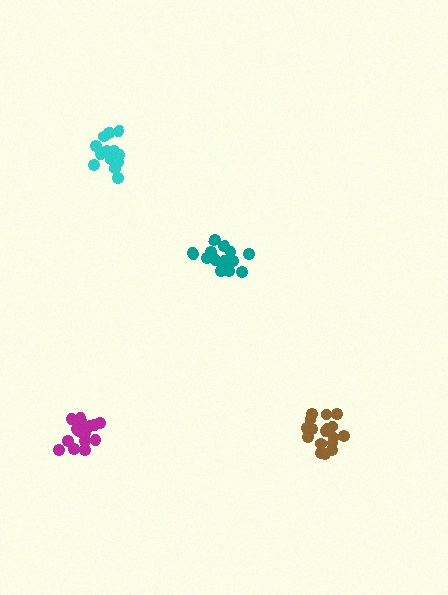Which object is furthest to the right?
The brown cluster is rightmost.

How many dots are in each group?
Group 1: 18 dots, Group 2: 15 dots, Group 3: 17 dots, Group 4: 16 dots (66 total).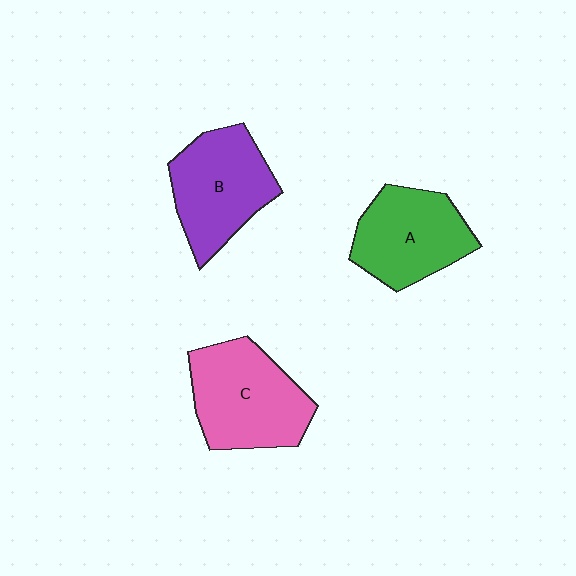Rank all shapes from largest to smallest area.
From largest to smallest: C (pink), B (purple), A (green).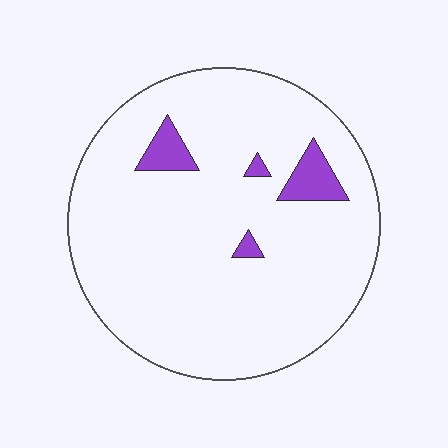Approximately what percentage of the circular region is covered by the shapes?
Approximately 5%.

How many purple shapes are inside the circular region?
4.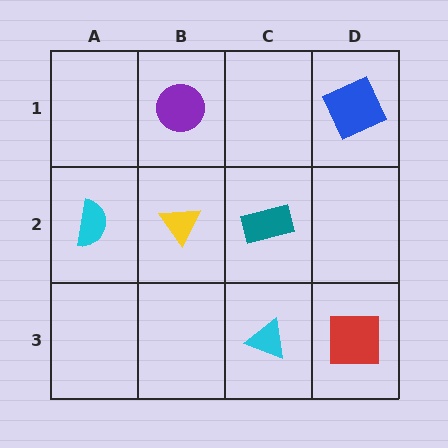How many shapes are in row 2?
3 shapes.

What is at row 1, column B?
A purple circle.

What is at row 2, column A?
A cyan semicircle.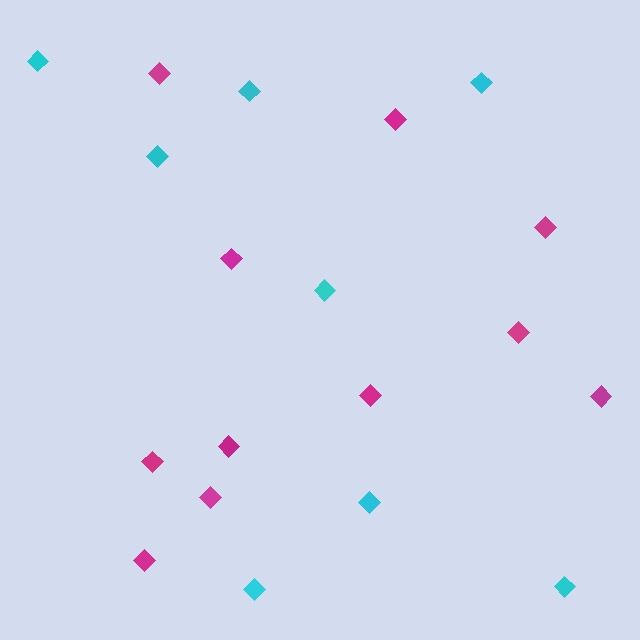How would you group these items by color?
There are 2 groups: one group of magenta diamonds (11) and one group of cyan diamonds (8).